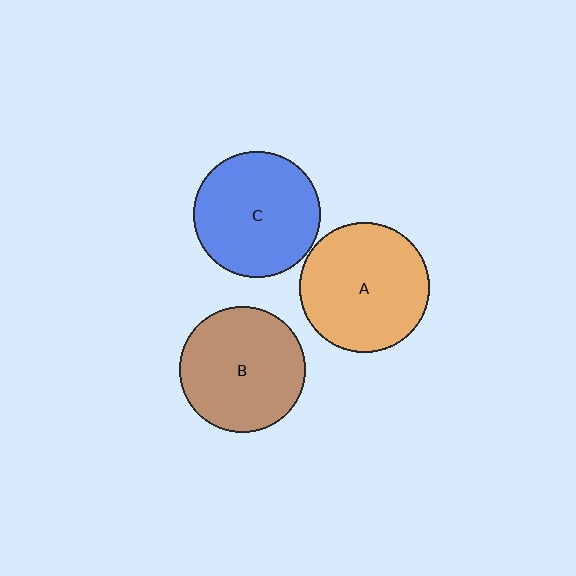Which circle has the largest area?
Circle A (orange).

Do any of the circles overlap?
No, none of the circles overlap.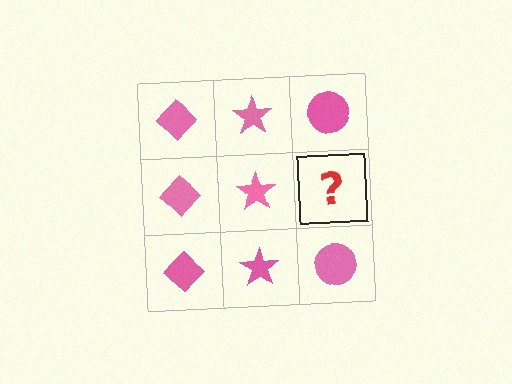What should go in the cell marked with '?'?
The missing cell should contain a pink circle.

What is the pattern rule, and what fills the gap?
The rule is that each column has a consistent shape. The gap should be filled with a pink circle.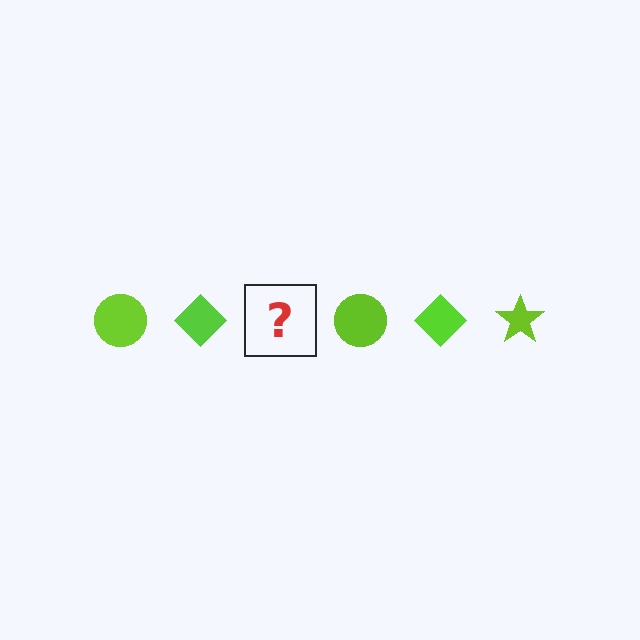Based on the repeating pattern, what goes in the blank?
The blank should be a lime star.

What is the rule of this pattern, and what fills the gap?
The rule is that the pattern cycles through circle, diamond, star shapes in lime. The gap should be filled with a lime star.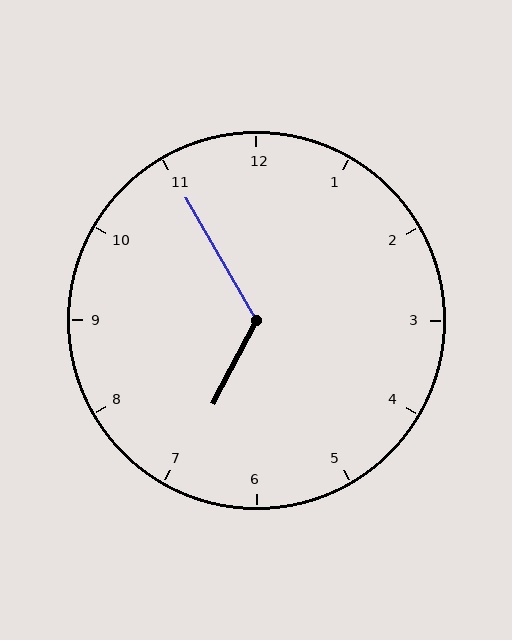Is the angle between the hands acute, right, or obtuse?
It is obtuse.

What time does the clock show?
6:55.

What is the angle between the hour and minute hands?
Approximately 122 degrees.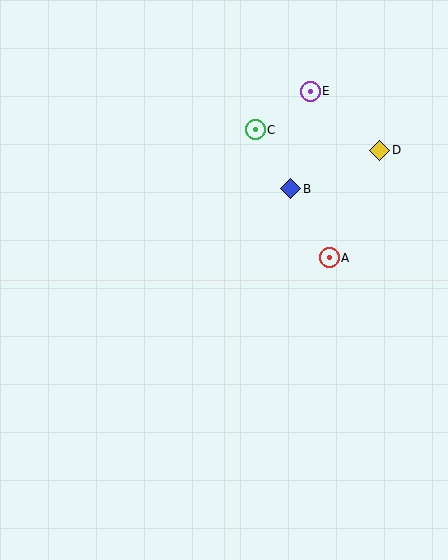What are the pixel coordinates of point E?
Point E is at (310, 91).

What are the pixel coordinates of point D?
Point D is at (380, 150).